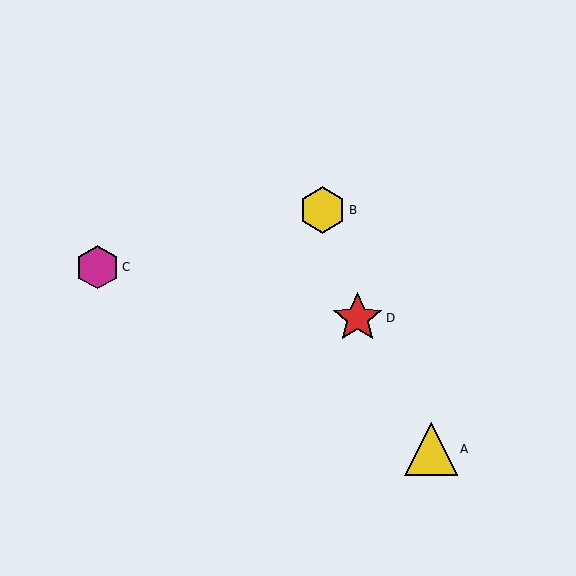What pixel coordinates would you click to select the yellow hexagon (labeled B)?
Click at (323, 210) to select the yellow hexagon B.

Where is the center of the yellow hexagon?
The center of the yellow hexagon is at (323, 210).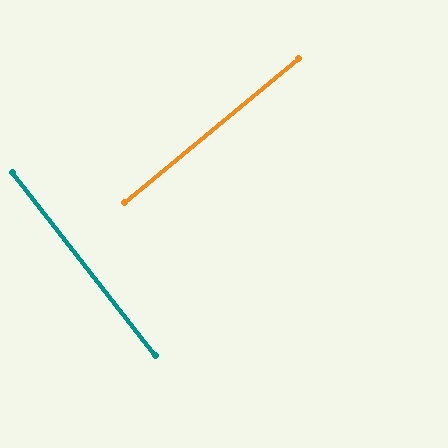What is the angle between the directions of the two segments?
Approximately 88 degrees.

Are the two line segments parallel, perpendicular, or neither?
Perpendicular — they meet at approximately 88°.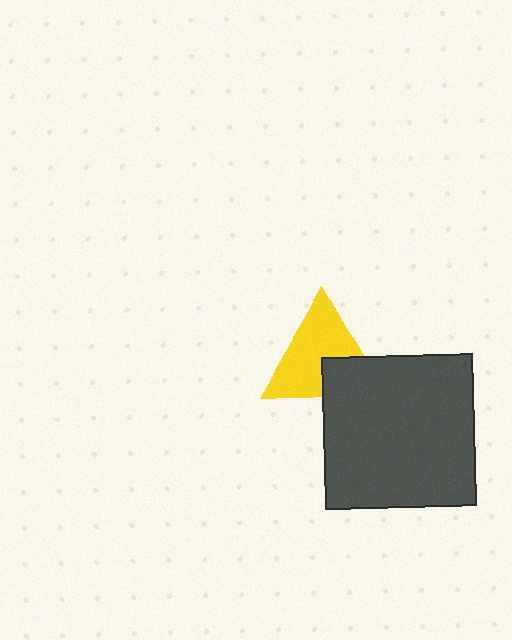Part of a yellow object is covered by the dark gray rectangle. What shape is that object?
It is a triangle.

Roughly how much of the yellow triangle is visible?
Most of it is visible (roughly 69%).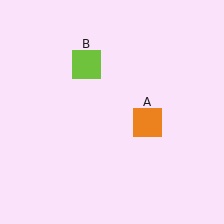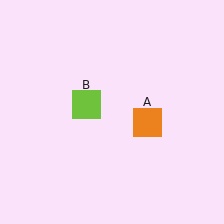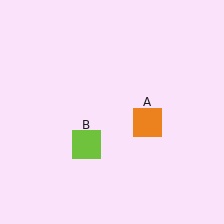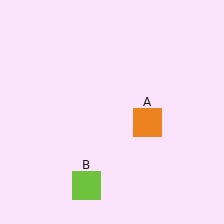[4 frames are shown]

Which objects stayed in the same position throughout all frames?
Orange square (object A) remained stationary.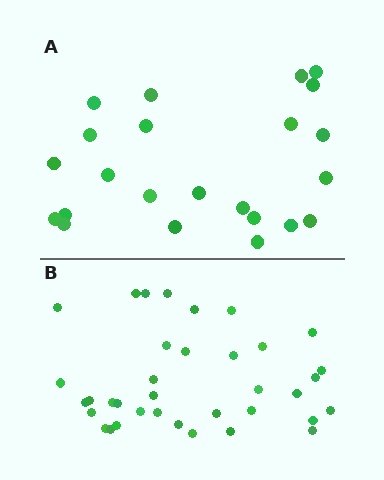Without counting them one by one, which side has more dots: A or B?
Region B (the bottom region) has more dots.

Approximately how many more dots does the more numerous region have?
Region B has approximately 15 more dots than region A.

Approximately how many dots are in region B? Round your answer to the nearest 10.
About 40 dots. (The exact count is 36, which rounds to 40.)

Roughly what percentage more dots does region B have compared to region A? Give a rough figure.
About 55% more.